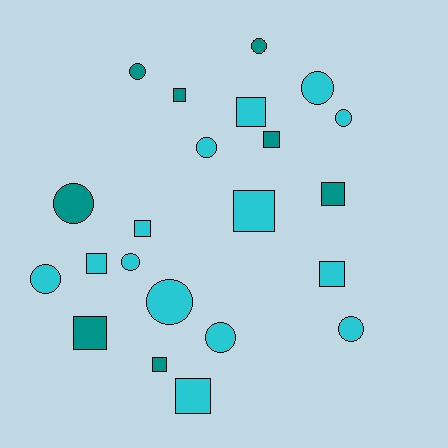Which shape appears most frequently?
Circle, with 11 objects.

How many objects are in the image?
There are 22 objects.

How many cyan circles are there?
There are 8 cyan circles.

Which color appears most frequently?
Cyan, with 14 objects.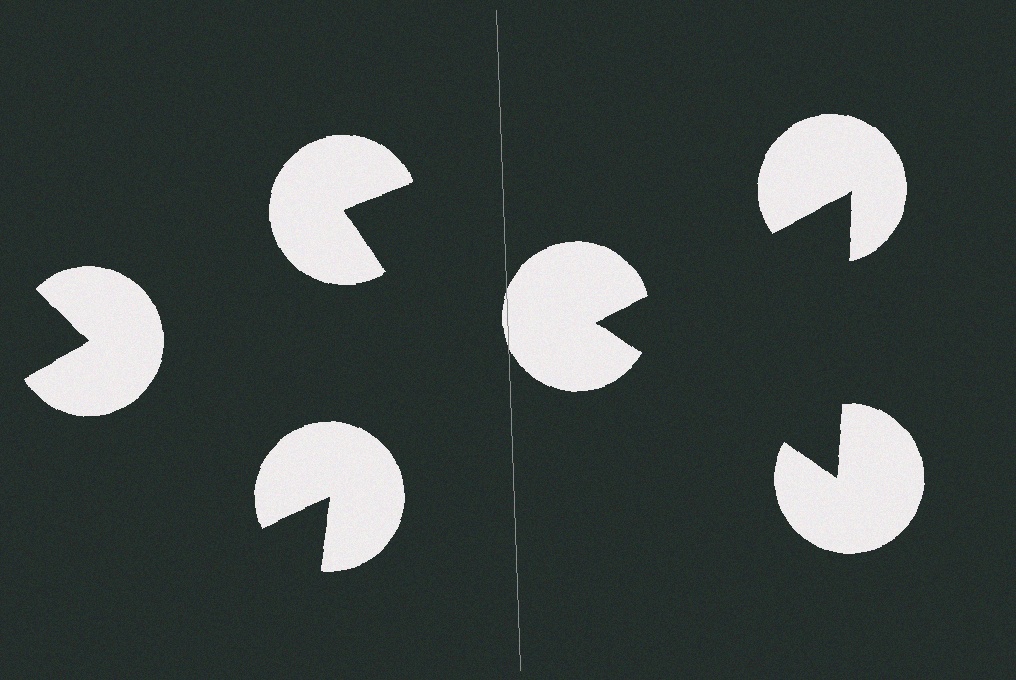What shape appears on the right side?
An illusory triangle.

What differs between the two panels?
The pac-man discs are positioned identically on both sides; only the wedge orientations differ. On the right they align to a triangle; on the left they are misaligned.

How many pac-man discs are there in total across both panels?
6 — 3 on each side.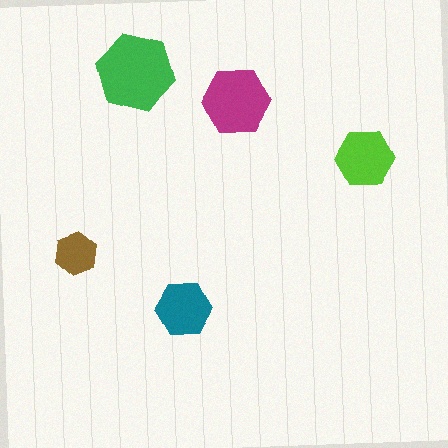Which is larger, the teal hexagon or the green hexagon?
The green one.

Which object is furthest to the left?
The brown hexagon is leftmost.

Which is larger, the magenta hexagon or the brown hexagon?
The magenta one.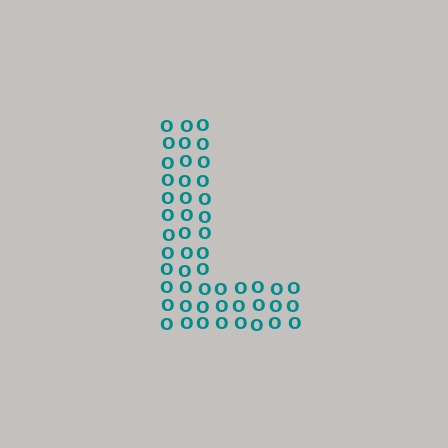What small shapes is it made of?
It is made of small letter O's.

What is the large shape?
The large shape is the letter L.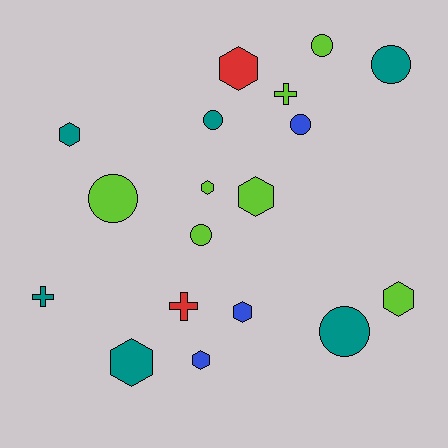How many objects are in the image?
There are 18 objects.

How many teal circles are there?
There are 3 teal circles.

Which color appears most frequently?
Lime, with 7 objects.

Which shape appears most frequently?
Hexagon, with 8 objects.